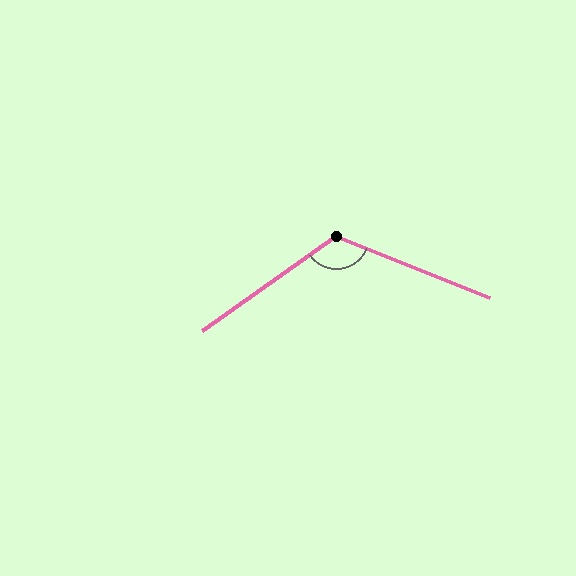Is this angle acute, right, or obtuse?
It is obtuse.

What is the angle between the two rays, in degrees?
Approximately 123 degrees.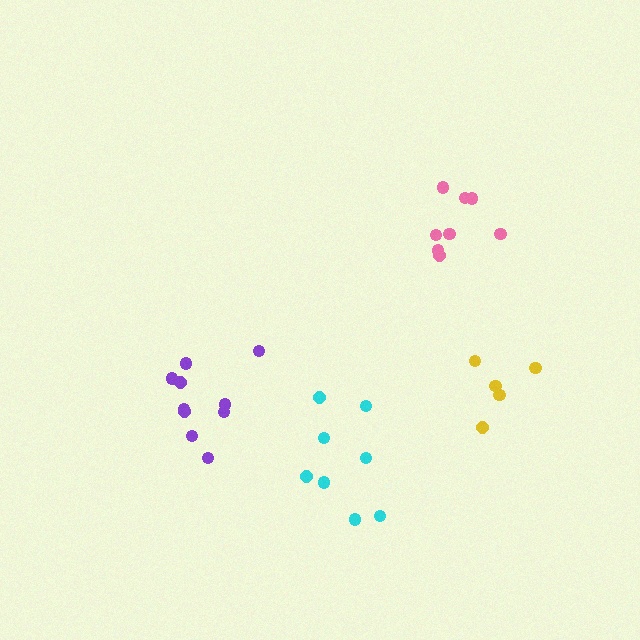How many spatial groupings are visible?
There are 4 spatial groupings.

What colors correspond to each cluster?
The clusters are colored: purple, cyan, yellow, pink.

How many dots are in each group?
Group 1: 10 dots, Group 2: 8 dots, Group 3: 5 dots, Group 4: 8 dots (31 total).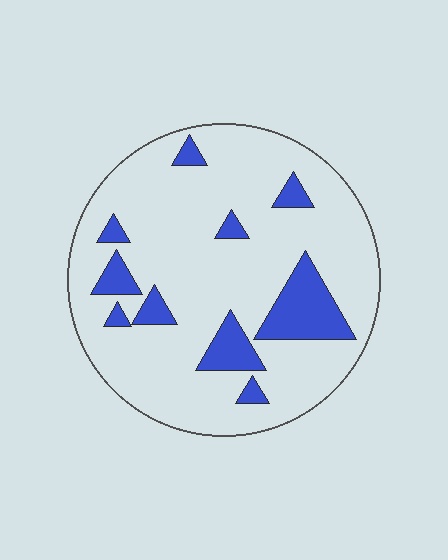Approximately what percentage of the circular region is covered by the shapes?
Approximately 15%.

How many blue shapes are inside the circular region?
10.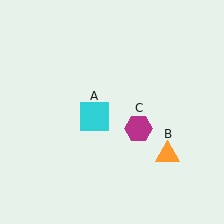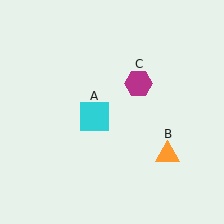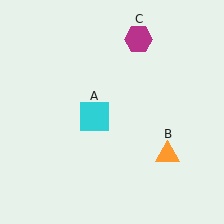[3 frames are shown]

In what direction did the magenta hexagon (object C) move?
The magenta hexagon (object C) moved up.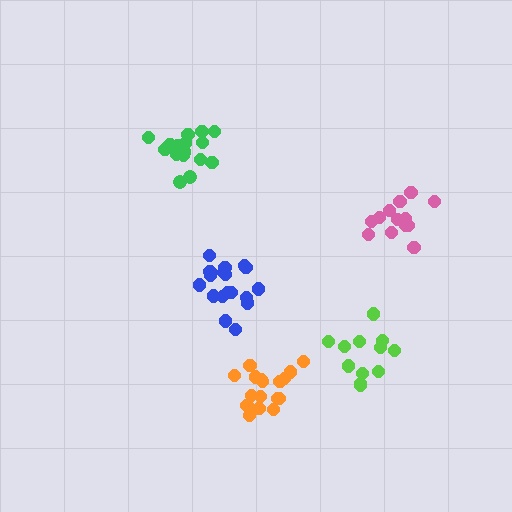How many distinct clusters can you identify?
There are 5 distinct clusters.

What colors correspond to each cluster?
The clusters are colored: green, orange, pink, blue, lime.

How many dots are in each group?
Group 1: 16 dots, Group 2: 17 dots, Group 3: 13 dots, Group 4: 18 dots, Group 5: 12 dots (76 total).